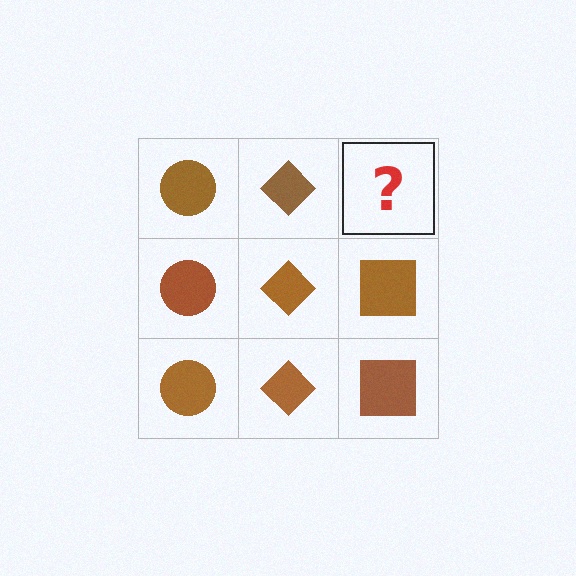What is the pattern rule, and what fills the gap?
The rule is that each column has a consistent shape. The gap should be filled with a brown square.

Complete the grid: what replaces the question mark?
The question mark should be replaced with a brown square.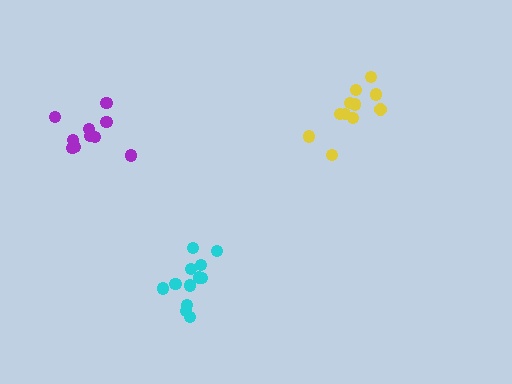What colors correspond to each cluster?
The clusters are colored: purple, cyan, yellow.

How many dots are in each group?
Group 1: 10 dots, Group 2: 12 dots, Group 3: 11 dots (33 total).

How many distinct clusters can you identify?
There are 3 distinct clusters.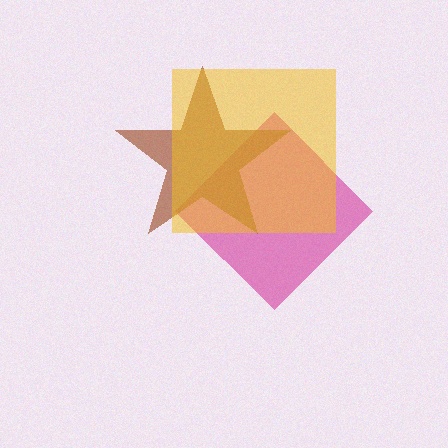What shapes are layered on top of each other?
The layered shapes are: a magenta diamond, a brown star, a yellow square.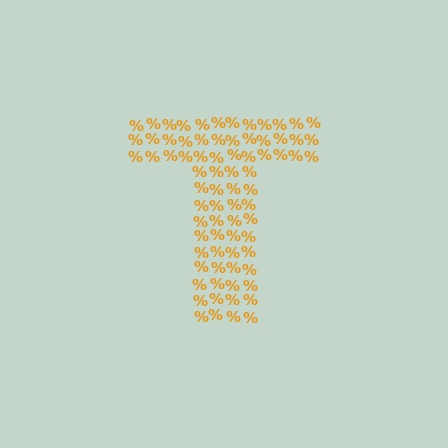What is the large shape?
The large shape is the letter T.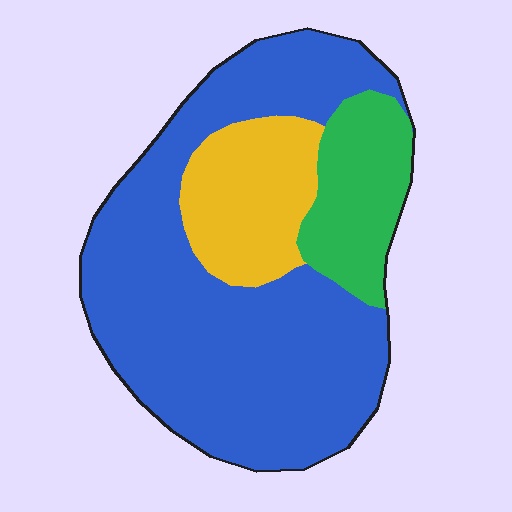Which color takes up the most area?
Blue, at roughly 65%.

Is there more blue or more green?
Blue.